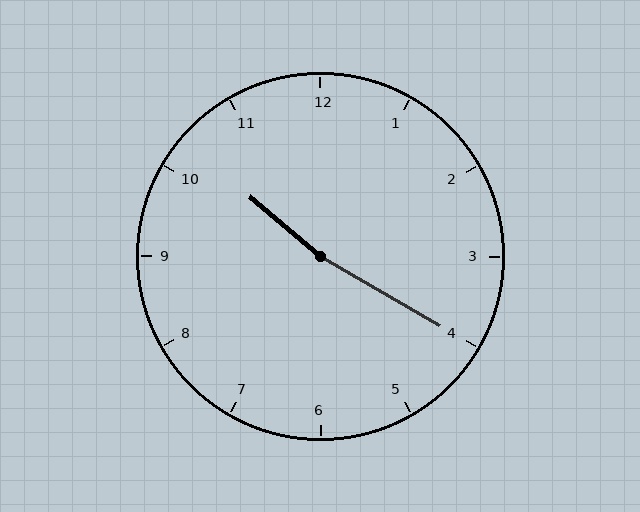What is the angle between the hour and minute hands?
Approximately 170 degrees.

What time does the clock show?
10:20.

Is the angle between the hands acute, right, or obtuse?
It is obtuse.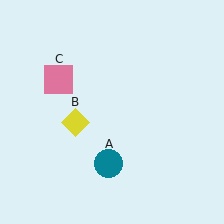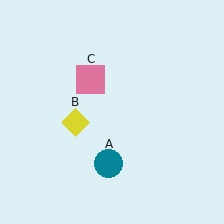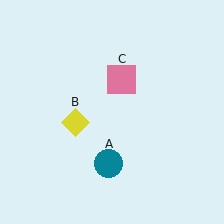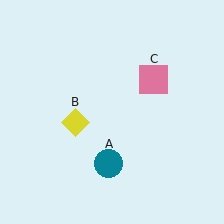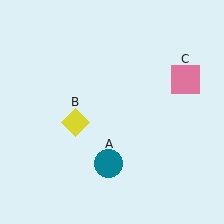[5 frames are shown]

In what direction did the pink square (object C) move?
The pink square (object C) moved right.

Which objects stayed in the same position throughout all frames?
Teal circle (object A) and yellow diamond (object B) remained stationary.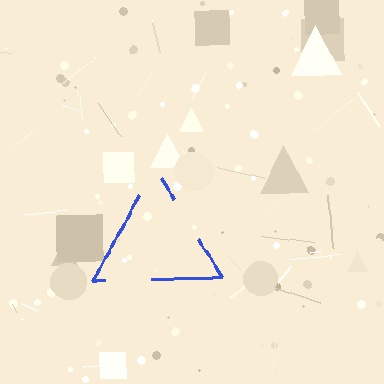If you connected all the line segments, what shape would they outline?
They would outline a triangle.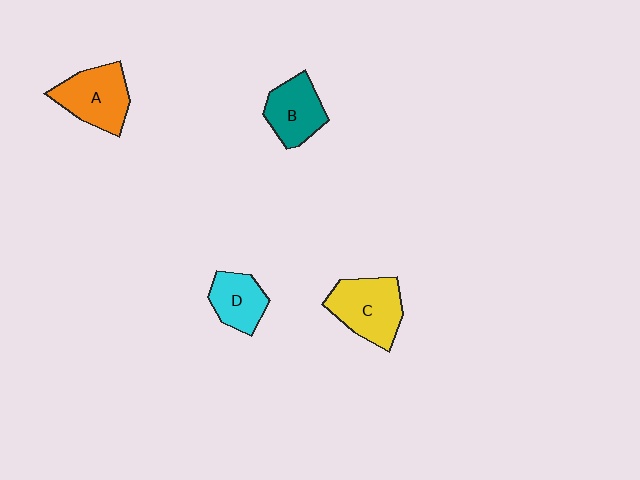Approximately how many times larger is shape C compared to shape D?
Approximately 1.5 times.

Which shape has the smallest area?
Shape D (cyan).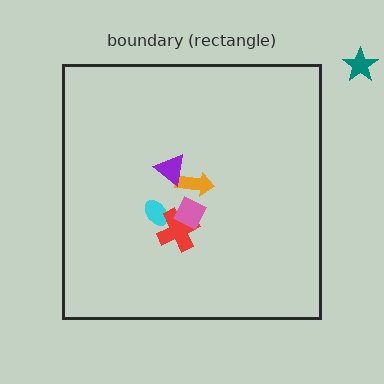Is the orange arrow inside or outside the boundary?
Inside.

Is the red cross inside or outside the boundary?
Inside.